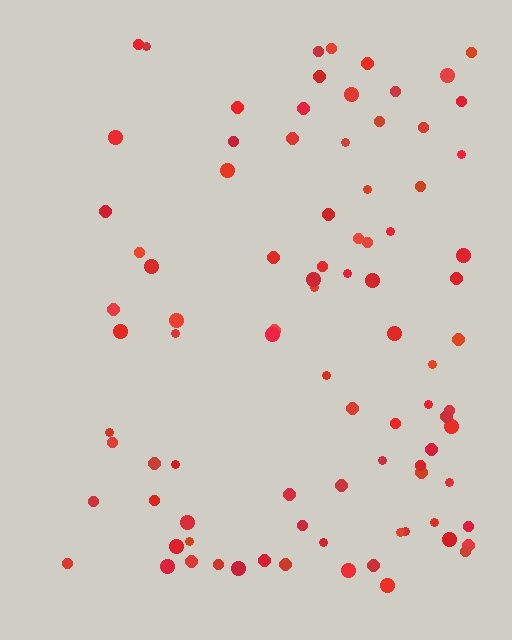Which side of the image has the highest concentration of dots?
The right.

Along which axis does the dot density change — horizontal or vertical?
Horizontal.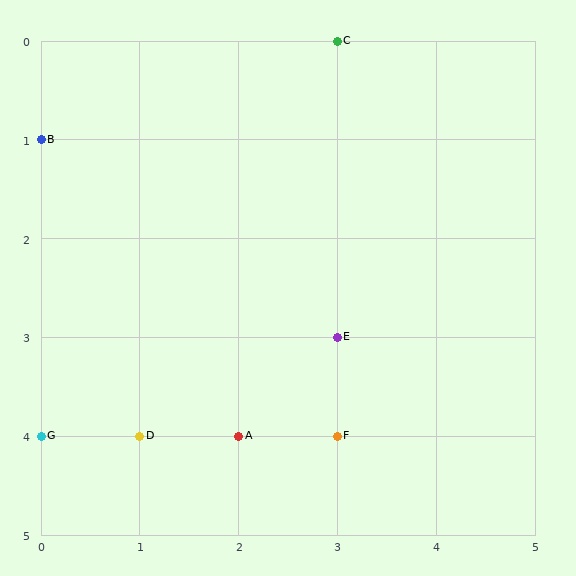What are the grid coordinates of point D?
Point D is at grid coordinates (1, 4).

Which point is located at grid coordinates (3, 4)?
Point F is at (3, 4).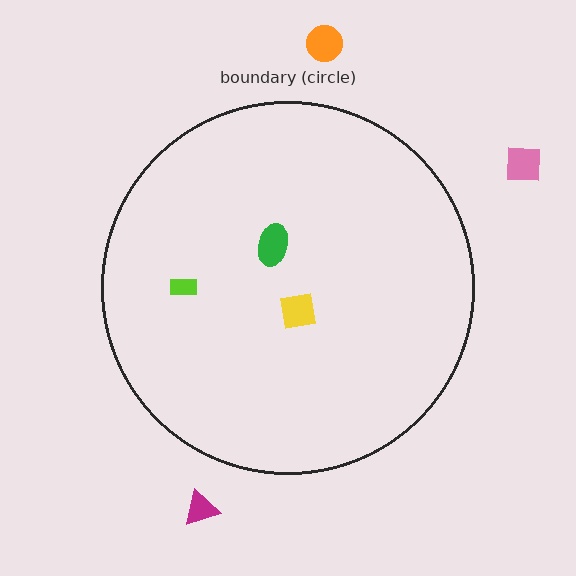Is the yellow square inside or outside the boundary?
Inside.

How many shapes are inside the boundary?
3 inside, 3 outside.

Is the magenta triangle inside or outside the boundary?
Outside.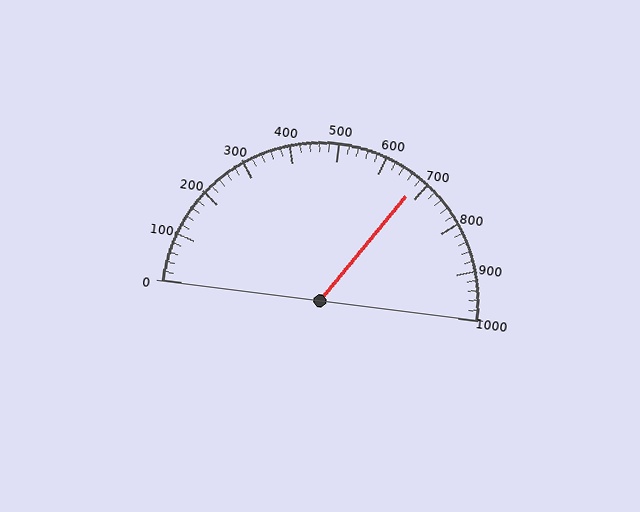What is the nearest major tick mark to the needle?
The nearest major tick mark is 700.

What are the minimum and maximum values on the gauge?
The gauge ranges from 0 to 1000.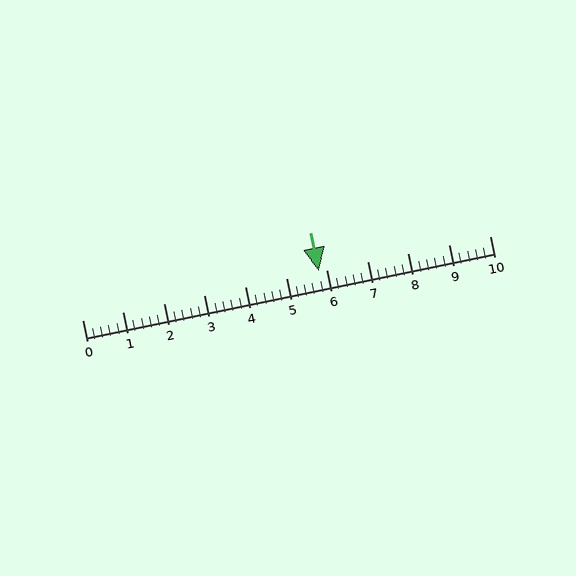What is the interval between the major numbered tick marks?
The major tick marks are spaced 1 units apart.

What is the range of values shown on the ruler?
The ruler shows values from 0 to 10.